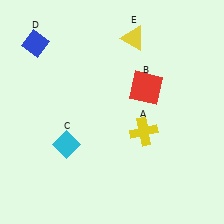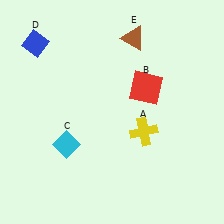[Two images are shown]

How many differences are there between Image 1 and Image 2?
There is 1 difference between the two images.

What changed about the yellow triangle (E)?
In Image 1, E is yellow. In Image 2, it changed to brown.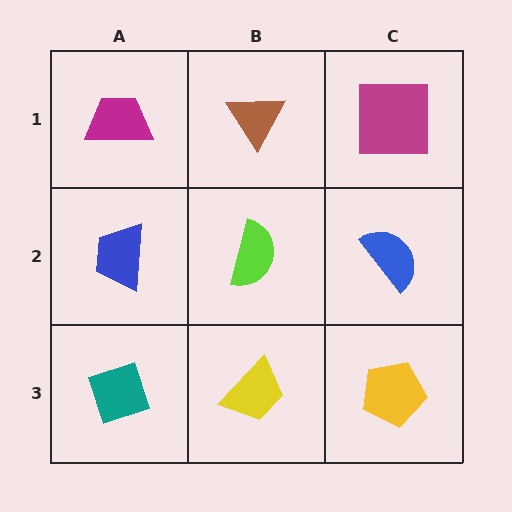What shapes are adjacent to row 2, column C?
A magenta square (row 1, column C), a yellow pentagon (row 3, column C), a lime semicircle (row 2, column B).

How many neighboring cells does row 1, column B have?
3.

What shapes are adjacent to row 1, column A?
A blue trapezoid (row 2, column A), a brown triangle (row 1, column B).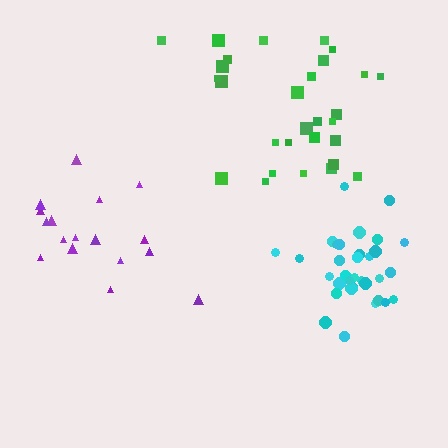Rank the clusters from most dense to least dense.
cyan, green, purple.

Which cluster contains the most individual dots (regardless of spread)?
Cyan (33).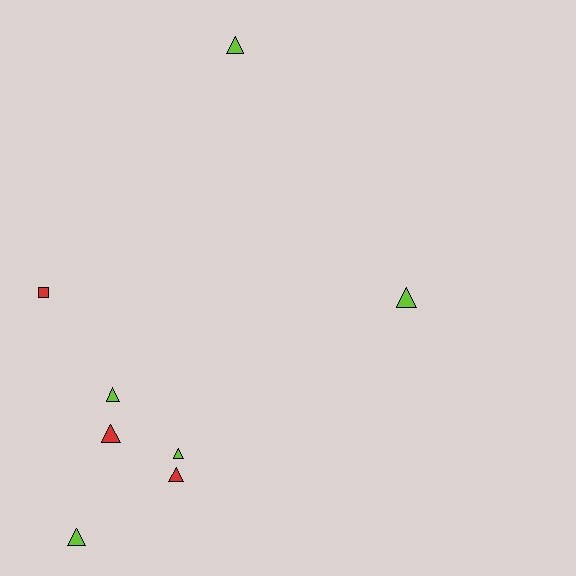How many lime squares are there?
There are no lime squares.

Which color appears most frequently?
Lime, with 5 objects.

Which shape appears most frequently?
Triangle, with 7 objects.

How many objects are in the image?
There are 8 objects.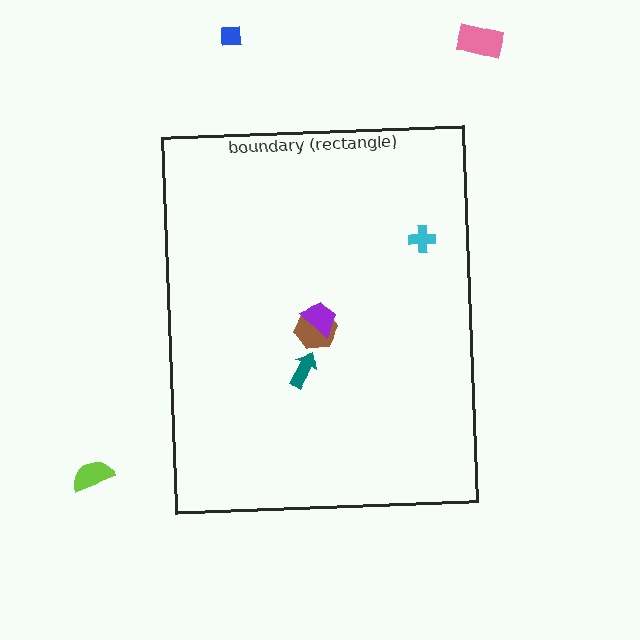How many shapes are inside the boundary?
4 inside, 3 outside.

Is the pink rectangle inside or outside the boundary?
Outside.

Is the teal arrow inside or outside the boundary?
Inside.